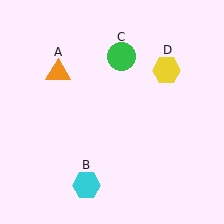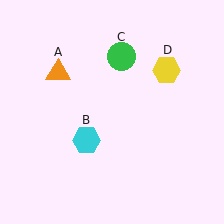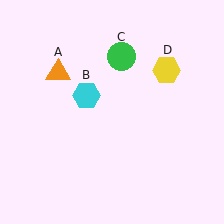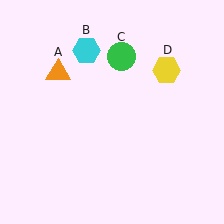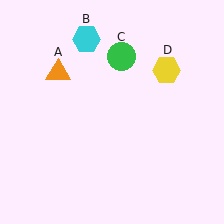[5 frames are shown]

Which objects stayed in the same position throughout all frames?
Orange triangle (object A) and green circle (object C) and yellow hexagon (object D) remained stationary.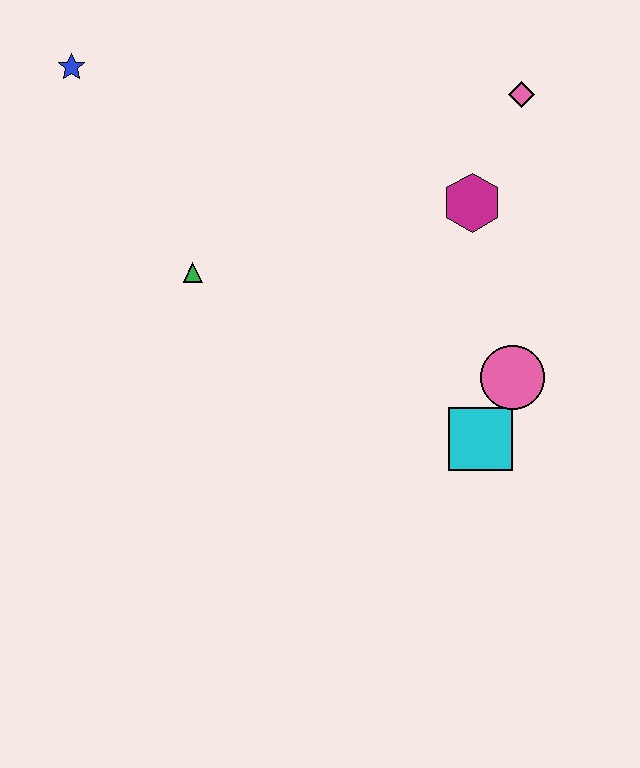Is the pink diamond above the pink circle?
Yes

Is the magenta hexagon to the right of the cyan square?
No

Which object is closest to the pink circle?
The cyan square is closest to the pink circle.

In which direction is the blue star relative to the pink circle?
The blue star is to the left of the pink circle.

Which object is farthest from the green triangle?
The pink diamond is farthest from the green triangle.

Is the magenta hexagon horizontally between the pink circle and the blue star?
Yes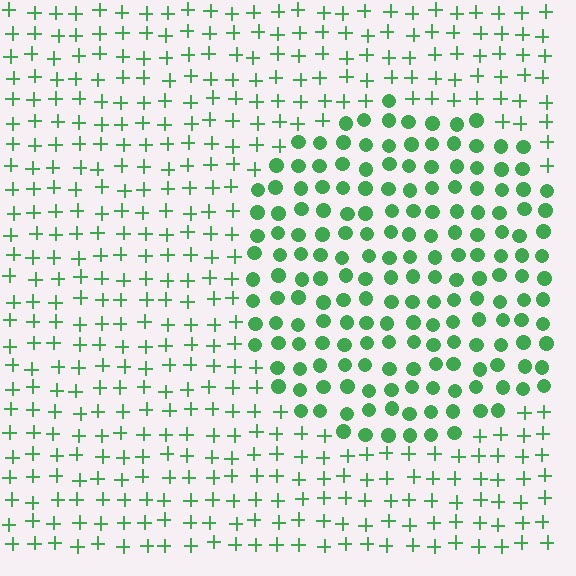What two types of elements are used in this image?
The image uses circles inside the circle region and plus signs outside it.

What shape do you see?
I see a circle.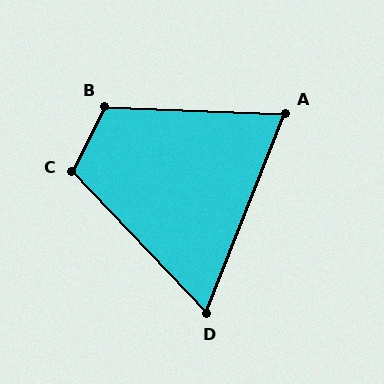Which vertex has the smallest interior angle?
D, at approximately 65 degrees.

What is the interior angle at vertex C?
Approximately 109 degrees (obtuse).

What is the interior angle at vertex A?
Approximately 71 degrees (acute).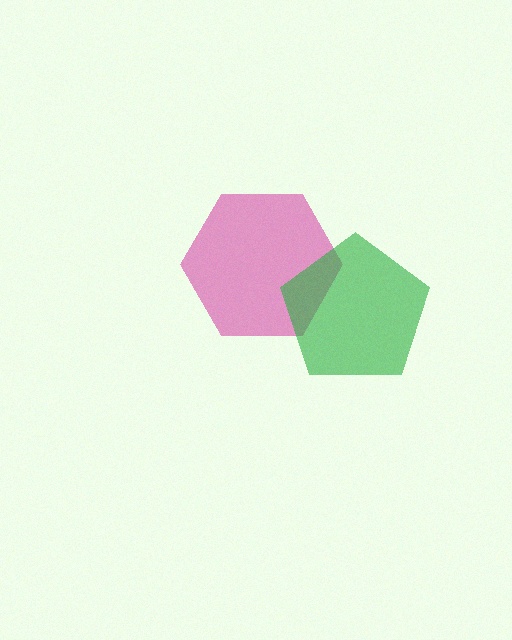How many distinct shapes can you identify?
There are 2 distinct shapes: a magenta hexagon, a green pentagon.